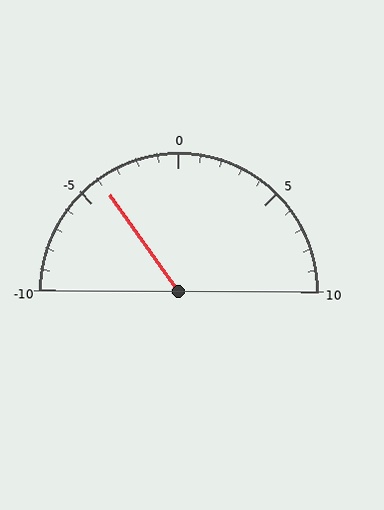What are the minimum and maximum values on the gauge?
The gauge ranges from -10 to 10.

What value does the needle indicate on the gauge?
The needle indicates approximately -4.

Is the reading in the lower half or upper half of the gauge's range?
The reading is in the lower half of the range (-10 to 10).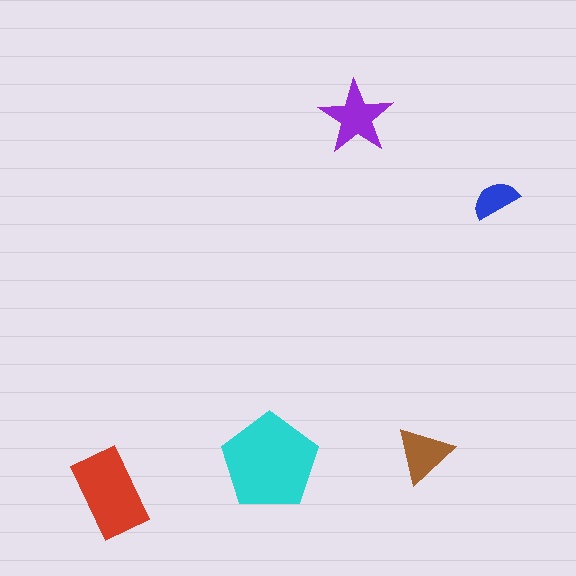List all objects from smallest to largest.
The blue semicircle, the brown triangle, the purple star, the red rectangle, the cyan pentagon.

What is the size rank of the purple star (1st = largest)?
3rd.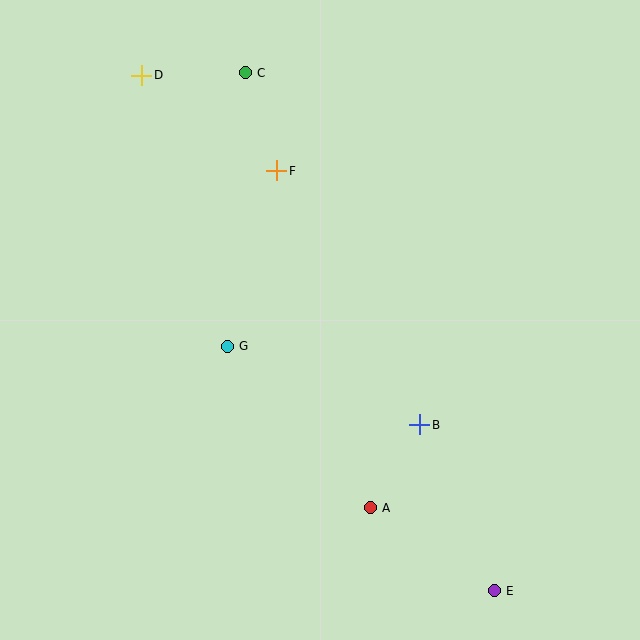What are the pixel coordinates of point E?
Point E is at (494, 591).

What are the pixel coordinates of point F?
Point F is at (277, 171).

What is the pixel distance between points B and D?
The distance between B and D is 447 pixels.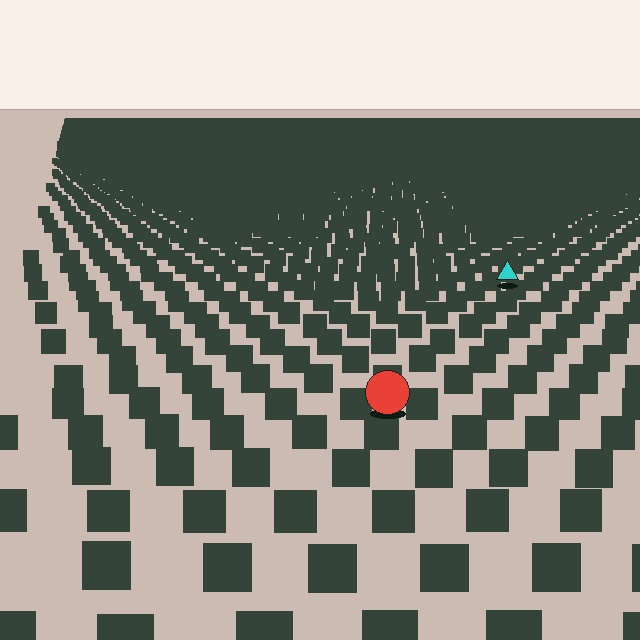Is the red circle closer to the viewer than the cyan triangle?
Yes. The red circle is closer — you can tell from the texture gradient: the ground texture is coarser near it.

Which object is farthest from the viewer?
The cyan triangle is farthest from the viewer. It appears smaller and the ground texture around it is denser.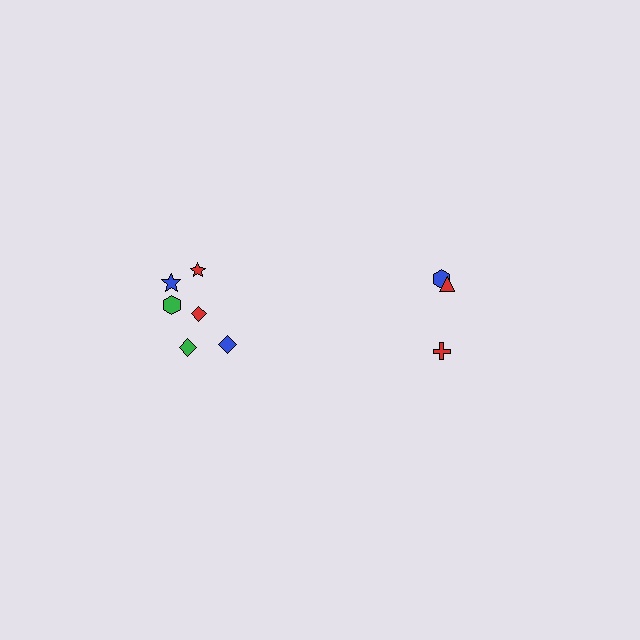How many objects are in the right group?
There are 3 objects.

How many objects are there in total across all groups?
There are 9 objects.